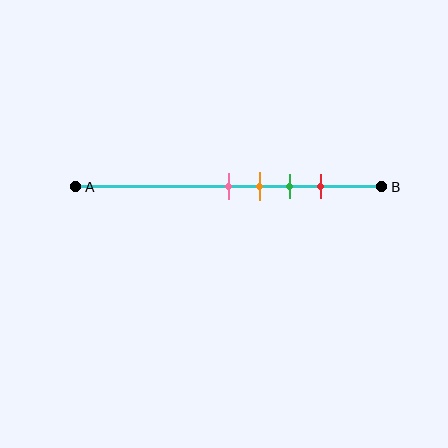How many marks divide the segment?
There are 4 marks dividing the segment.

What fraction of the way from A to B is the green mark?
The green mark is approximately 70% (0.7) of the way from A to B.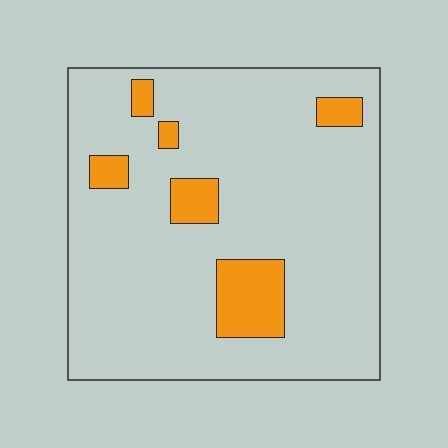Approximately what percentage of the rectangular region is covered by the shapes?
Approximately 10%.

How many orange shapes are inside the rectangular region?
6.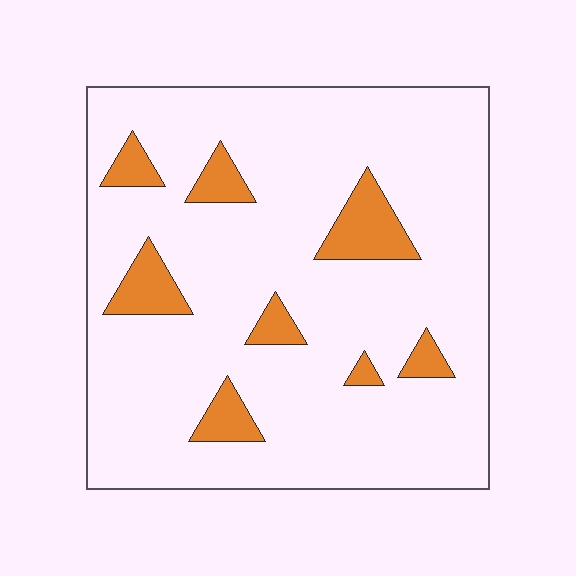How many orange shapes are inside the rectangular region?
8.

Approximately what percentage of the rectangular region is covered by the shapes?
Approximately 10%.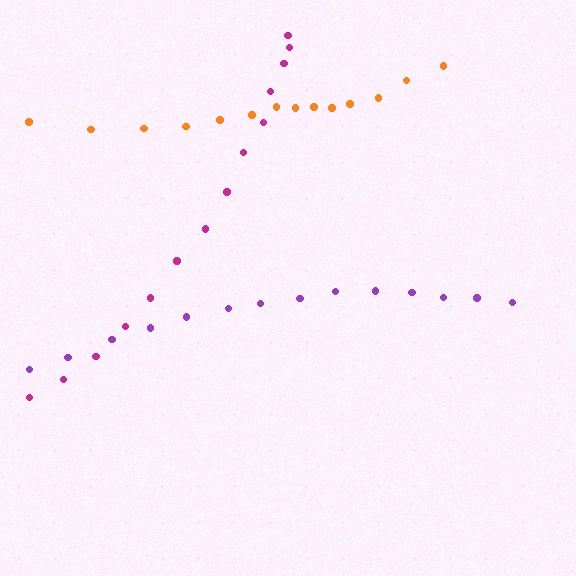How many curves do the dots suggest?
There are 3 distinct paths.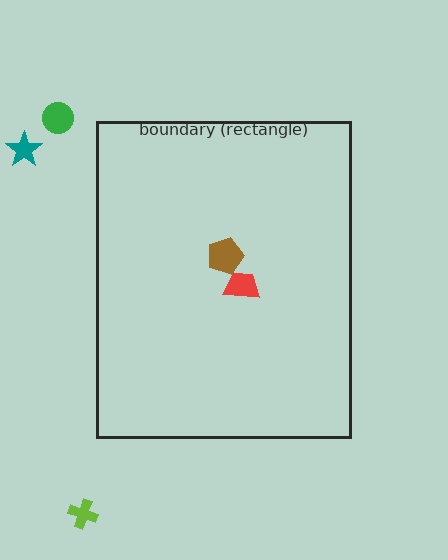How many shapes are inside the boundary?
2 inside, 3 outside.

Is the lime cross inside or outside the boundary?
Outside.